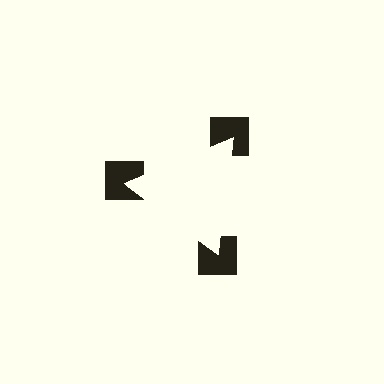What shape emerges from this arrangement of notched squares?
An illusory triangle — its edges are inferred from the aligned wedge cuts in the notched squares, not physically drawn.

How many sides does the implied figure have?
3 sides.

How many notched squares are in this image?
There are 3 — one at each vertex of the illusory triangle.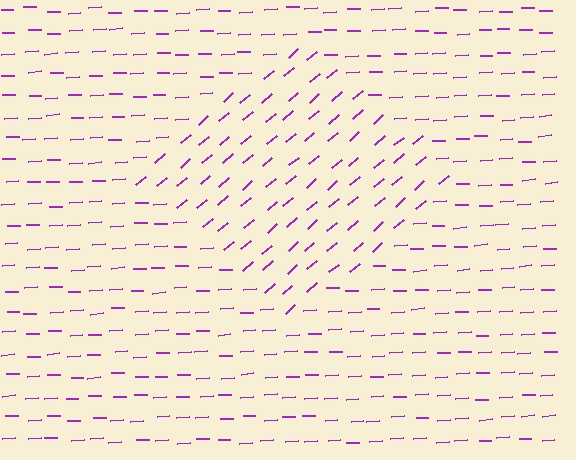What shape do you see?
I see a diamond.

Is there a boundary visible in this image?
Yes, there is a texture boundary formed by a change in line orientation.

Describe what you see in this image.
The image is filled with small purple line segments. A diamond region in the image has lines oriented differently from the surrounding lines, creating a visible texture boundary.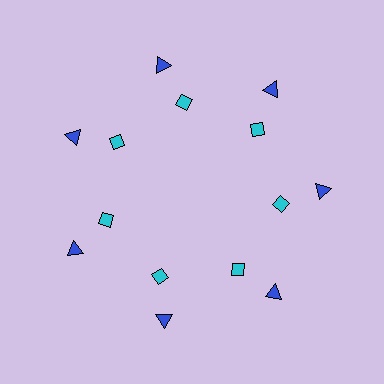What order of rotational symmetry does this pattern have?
This pattern has 7-fold rotational symmetry.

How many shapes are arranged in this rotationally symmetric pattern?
There are 14 shapes, arranged in 7 groups of 2.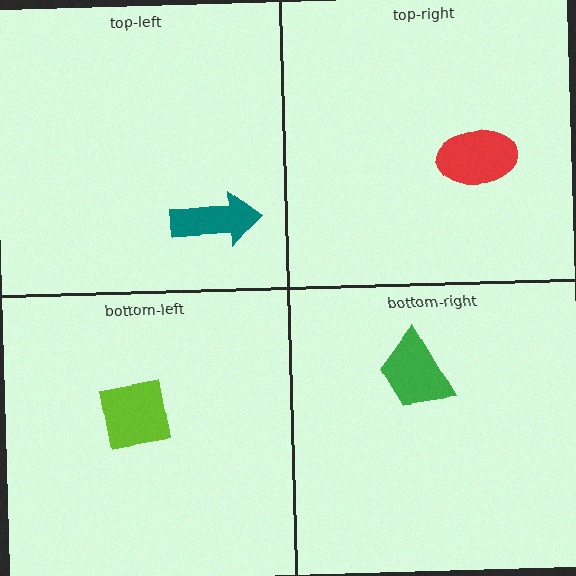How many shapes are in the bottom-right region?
1.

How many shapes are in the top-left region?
1.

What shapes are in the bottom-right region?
The green trapezoid.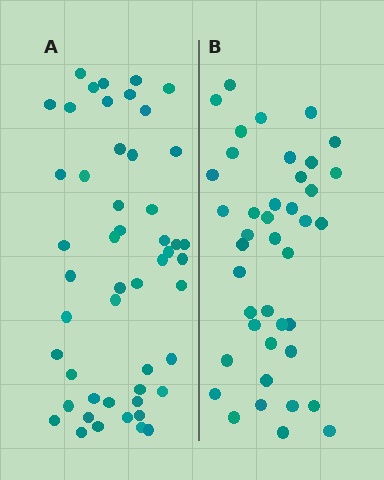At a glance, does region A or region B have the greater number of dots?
Region A (the left region) has more dots.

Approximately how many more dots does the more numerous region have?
Region A has roughly 8 or so more dots than region B.